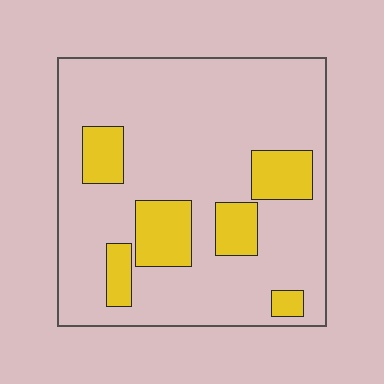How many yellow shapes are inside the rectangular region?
6.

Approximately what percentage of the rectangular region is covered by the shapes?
Approximately 20%.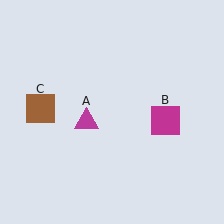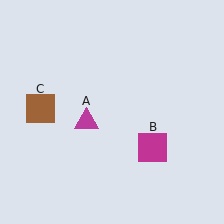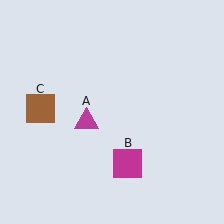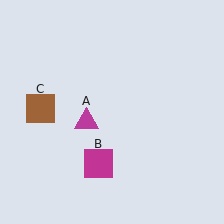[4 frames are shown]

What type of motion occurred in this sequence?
The magenta square (object B) rotated clockwise around the center of the scene.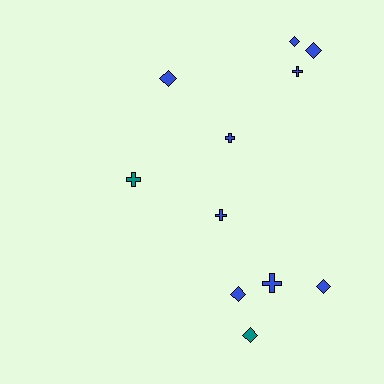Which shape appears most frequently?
Diamond, with 6 objects.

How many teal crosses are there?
There is 1 teal cross.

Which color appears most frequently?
Blue, with 9 objects.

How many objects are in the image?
There are 11 objects.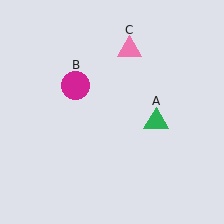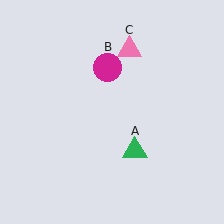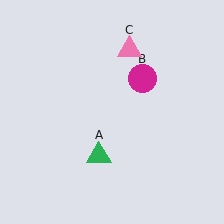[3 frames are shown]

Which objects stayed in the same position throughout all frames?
Pink triangle (object C) remained stationary.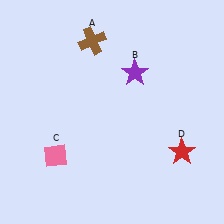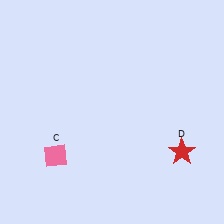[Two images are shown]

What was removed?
The brown cross (A), the purple star (B) were removed in Image 2.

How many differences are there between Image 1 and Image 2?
There are 2 differences between the two images.